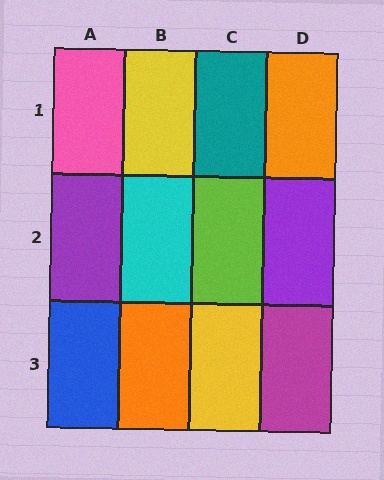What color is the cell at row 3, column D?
Magenta.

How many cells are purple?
2 cells are purple.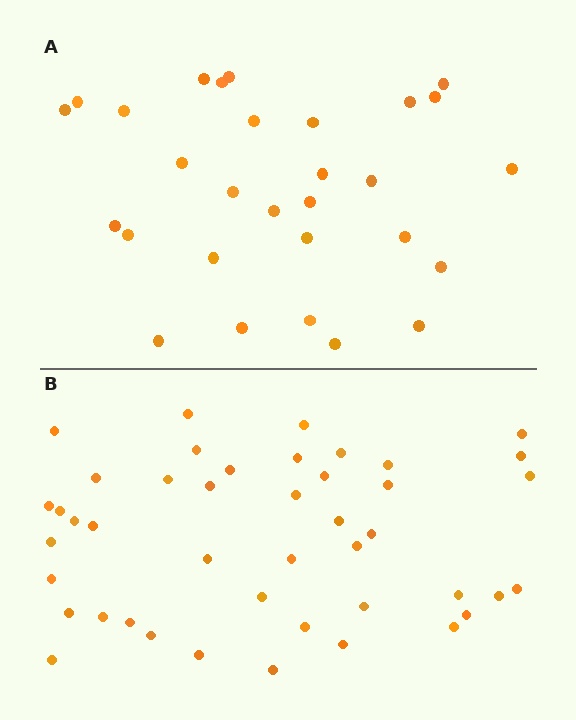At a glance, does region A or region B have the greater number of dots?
Region B (the bottom region) has more dots.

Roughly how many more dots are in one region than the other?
Region B has approximately 15 more dots than region A.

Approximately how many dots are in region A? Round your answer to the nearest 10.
About 30 dots. (The exact count is 29, which rounds to 30.)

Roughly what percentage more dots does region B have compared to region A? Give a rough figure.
About 50% more.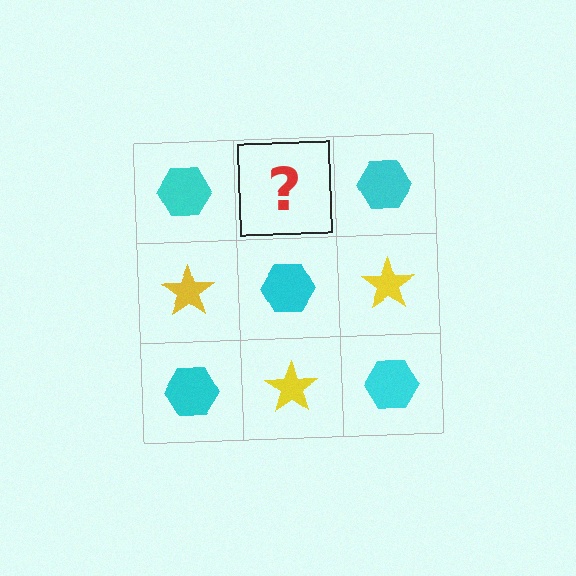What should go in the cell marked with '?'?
The missing cell should contain a yellow star.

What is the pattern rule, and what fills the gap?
The rule is that it alternates cyan hexagon and yellow star in a checkerboard pattern. The gap should be filled with a yellow star.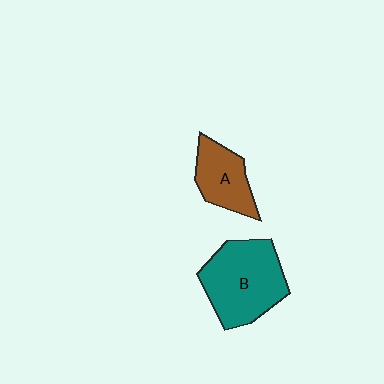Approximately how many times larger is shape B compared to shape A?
Approximately 1.7 times.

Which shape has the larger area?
Shape B (teal).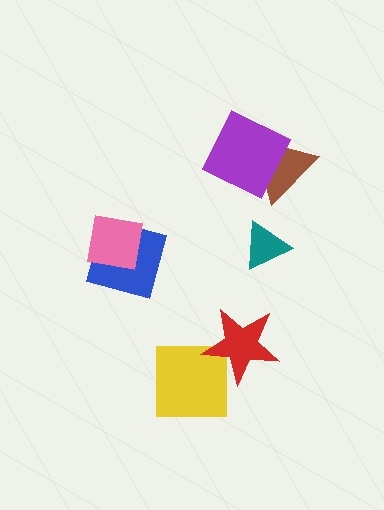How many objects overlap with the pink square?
1 object overlaps with the pink square.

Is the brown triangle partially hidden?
Yes, it is partially covered by another shape.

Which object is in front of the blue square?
The pink square is in front of the blue square.